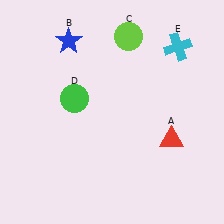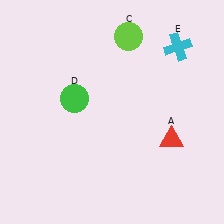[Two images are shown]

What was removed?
The blue star (B) was removed in Image 2.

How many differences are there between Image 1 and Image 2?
There is 1 difference between the two images.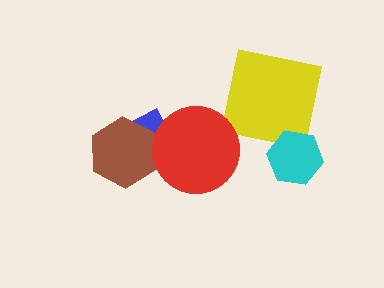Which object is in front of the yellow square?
The cyan hexagon is in front of the yellow square.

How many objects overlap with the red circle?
2 objects overlap with the red circle.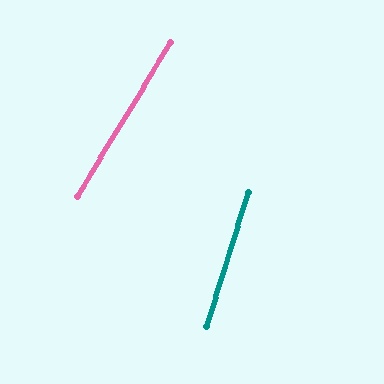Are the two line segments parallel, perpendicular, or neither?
Neither parallel nor perpendicular — they differ by about 14°.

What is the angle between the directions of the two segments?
Approximately 14 degrees.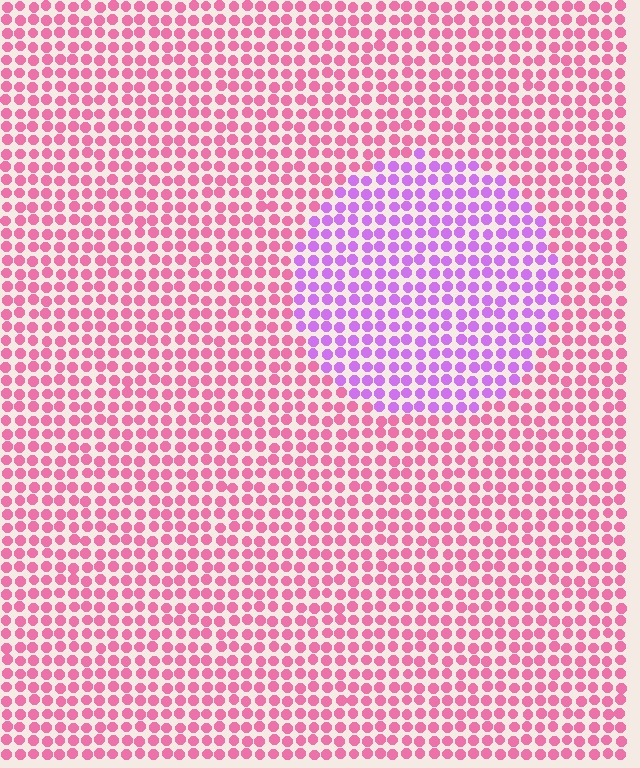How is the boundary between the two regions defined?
The boundary is defined purely by a slight shift in hue (about 48 degrees). Spacing, size, and orientation are identical on both sides.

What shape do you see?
I see a circle.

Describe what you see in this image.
The image is filled with small pink elements in a uniform arrangement. A circle-shaped region is visible where the elements are tinted to a slightly different hue, forming a subtle color boundary.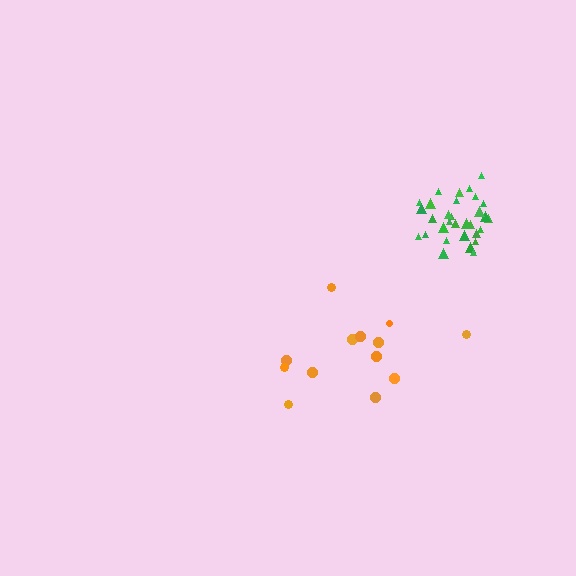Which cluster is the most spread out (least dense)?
Orange.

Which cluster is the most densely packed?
Green.